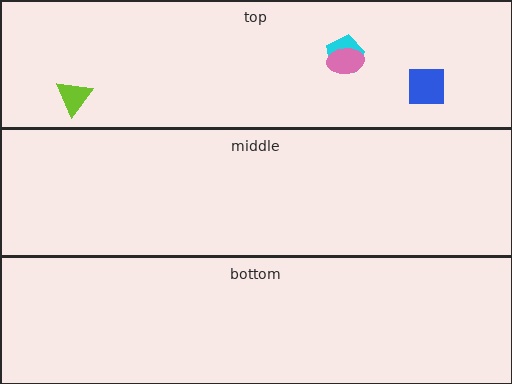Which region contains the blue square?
The top region.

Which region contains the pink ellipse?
The top region.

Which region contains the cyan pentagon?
The top region.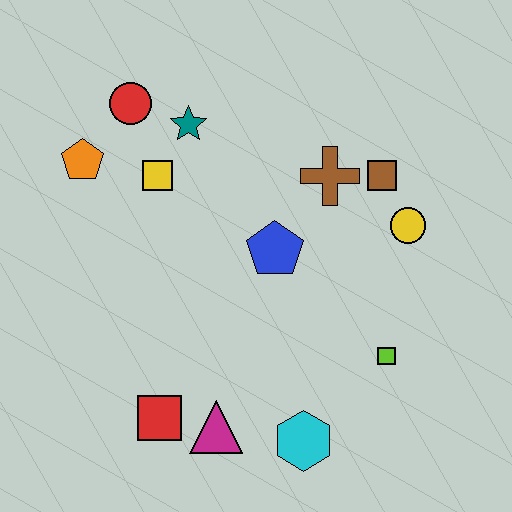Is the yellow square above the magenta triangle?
Yes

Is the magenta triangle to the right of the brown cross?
No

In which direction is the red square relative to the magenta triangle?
The red square is to the left of the magenta triangle.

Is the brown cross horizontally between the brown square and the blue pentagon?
Yes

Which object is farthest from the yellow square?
The cyan hexagon is farthest from the yellow square.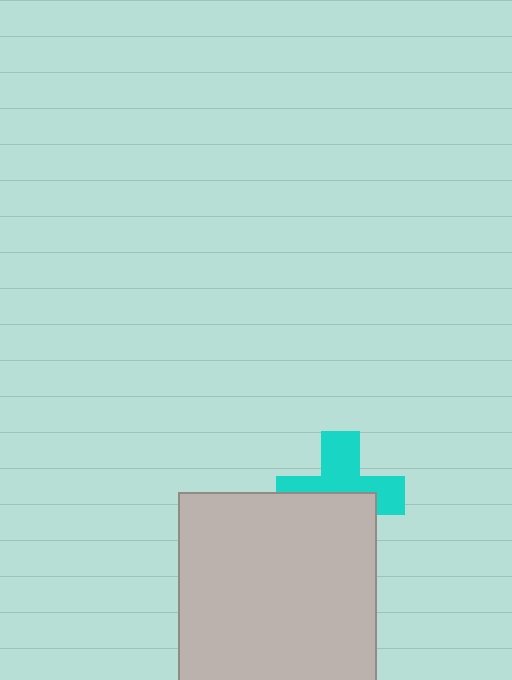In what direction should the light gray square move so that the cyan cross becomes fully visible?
The light gray square should move down. That is the shortest direction to clear the overlap and leave the cyan cross fully visible.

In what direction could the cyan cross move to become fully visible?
The cyan cross could move up. That would shift it out from behind the light gray square entirely.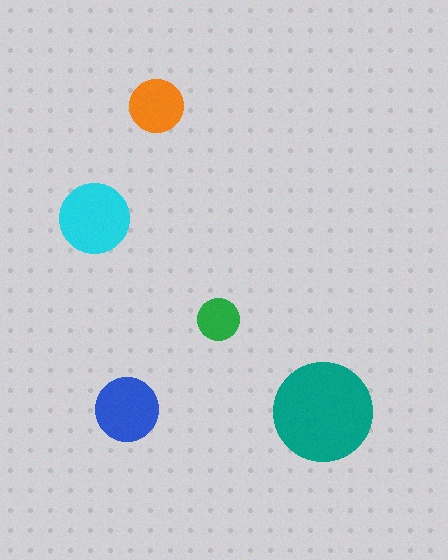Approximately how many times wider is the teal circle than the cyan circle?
About 1.5 times wider.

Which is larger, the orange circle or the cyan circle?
The cyan one.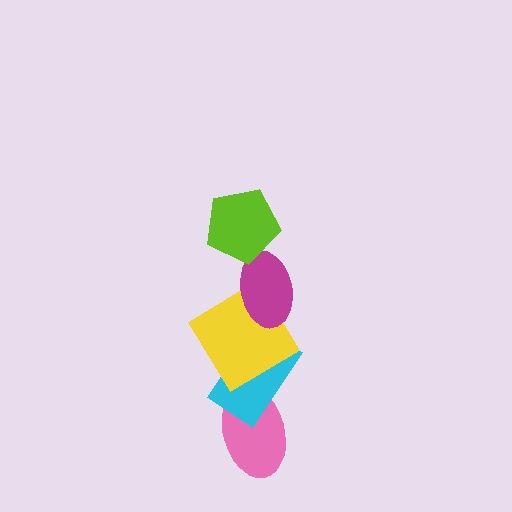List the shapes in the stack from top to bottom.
From top to bottom: the lime pentagon, the magenta ellipse, the yellow diamond, the cyan rectangle, the pink ellipse.